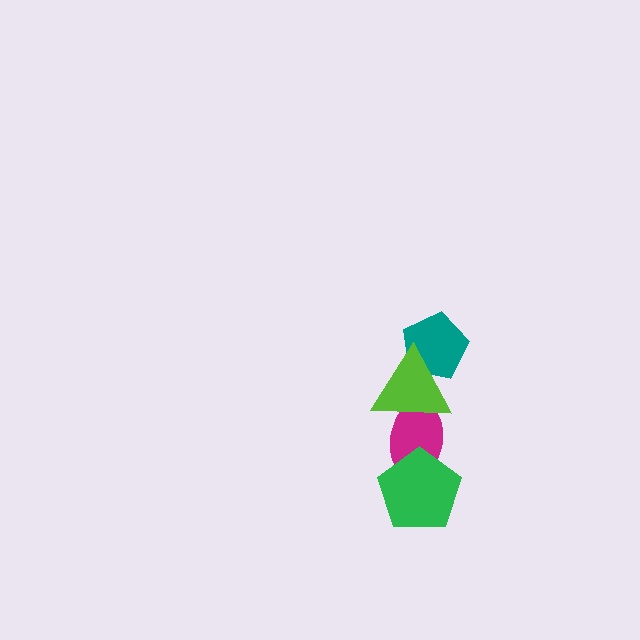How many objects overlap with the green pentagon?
1 object overlaps with the green pentagon.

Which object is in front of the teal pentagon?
The lime triangle is in front of the teal pentagon.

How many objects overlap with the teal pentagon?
1 object overlaps with the teal pentagon.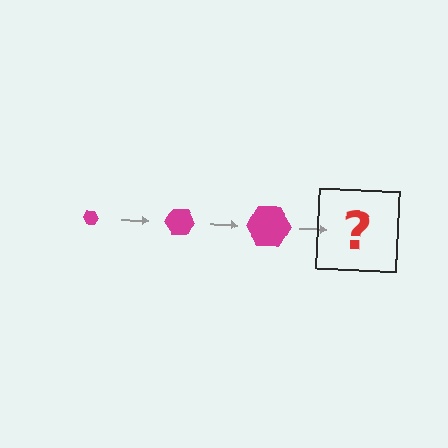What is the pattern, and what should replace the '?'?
The pattern is that the hexagon gets progressively larger each step. The '?' should be a magenta hexagon, larger than the previous one.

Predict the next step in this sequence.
The next step is a magenta hexagon, larger than the previous one.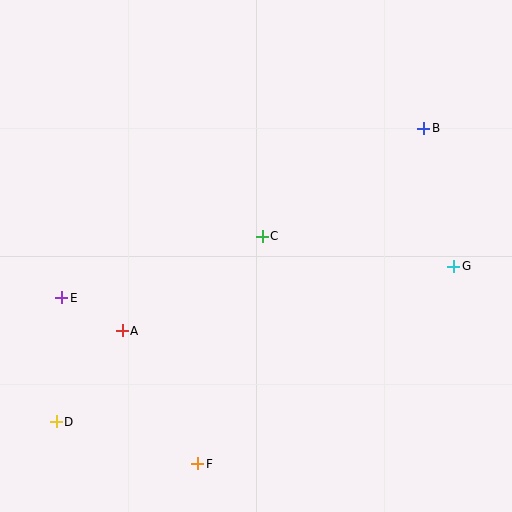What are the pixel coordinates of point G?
Point G is at (454, 266).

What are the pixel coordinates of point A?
Point A is at (122, 331).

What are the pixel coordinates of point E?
Point E is at (62, 298).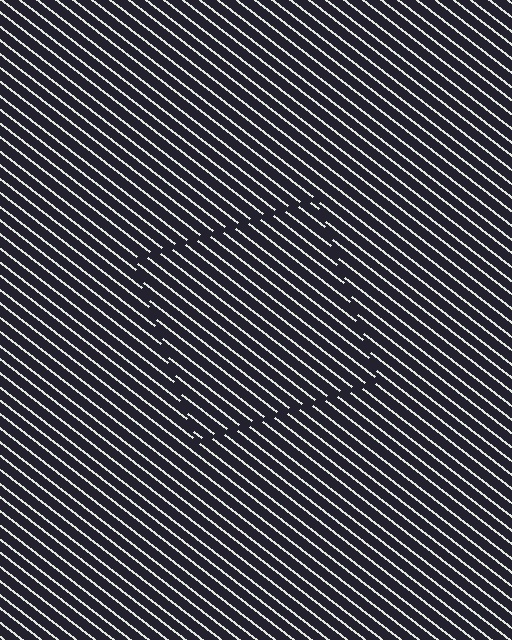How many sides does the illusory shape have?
4 sides — the line-ends trace a square.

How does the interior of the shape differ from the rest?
The interior of the shape contains the same grating, shifted by half a period — the contour is defined by the phase discontinuity where line-ends from the inner and outer gratings abut.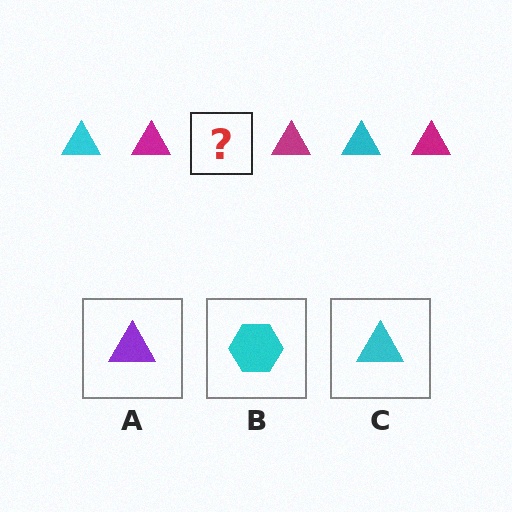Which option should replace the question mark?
Option C.